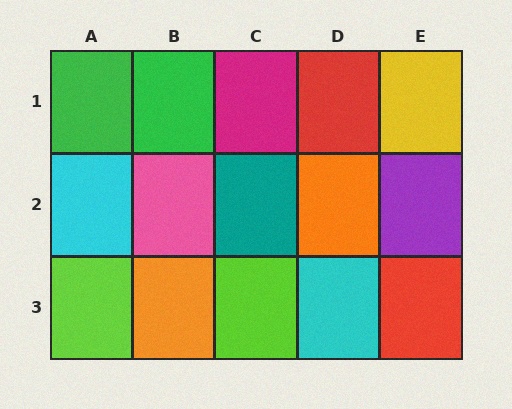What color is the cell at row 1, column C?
Magenta.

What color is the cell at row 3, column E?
Red.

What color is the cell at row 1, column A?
Green.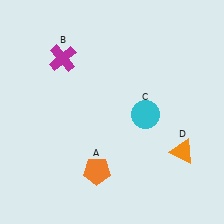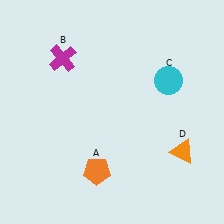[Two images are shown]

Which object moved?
The cyan circle (C) moved up.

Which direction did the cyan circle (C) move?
The cyan circle (C) moved up.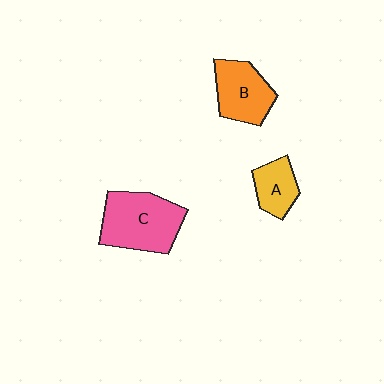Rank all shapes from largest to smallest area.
From largest to smallest: C (pink), B (orange), A (yellow).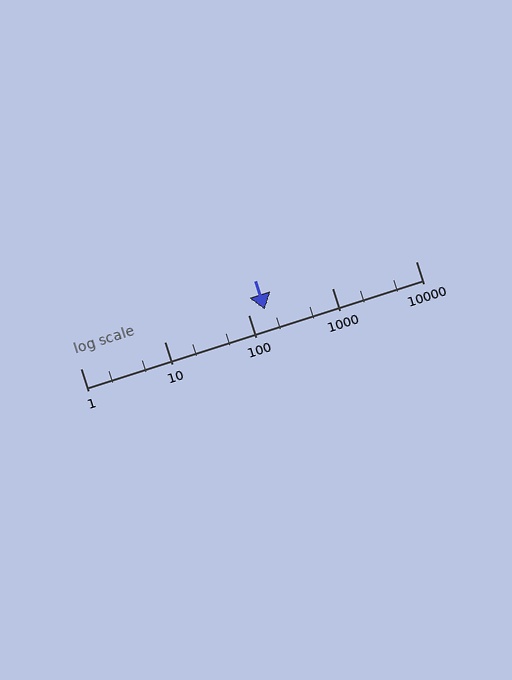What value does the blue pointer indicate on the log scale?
The pointer indicates approximately 160.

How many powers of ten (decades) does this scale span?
The scale spans 4 decades, from 1 to 10000.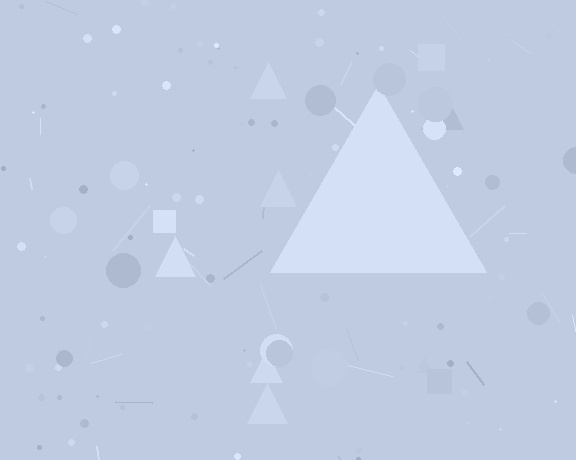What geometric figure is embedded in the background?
A triangle is embedded in the background.